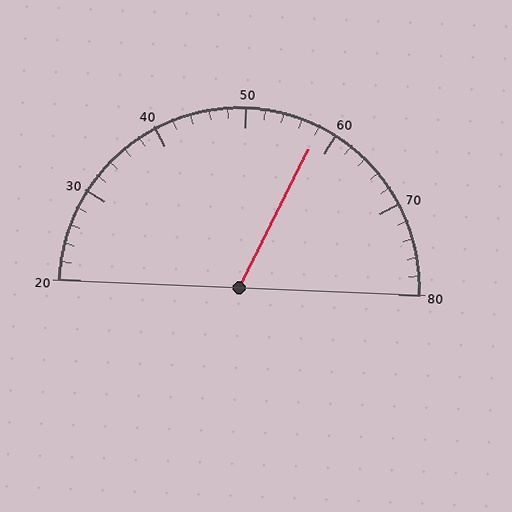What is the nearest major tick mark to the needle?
The nearest major tick mark is 60.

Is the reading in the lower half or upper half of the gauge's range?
The reading is in the upper half of the range (20 to 80).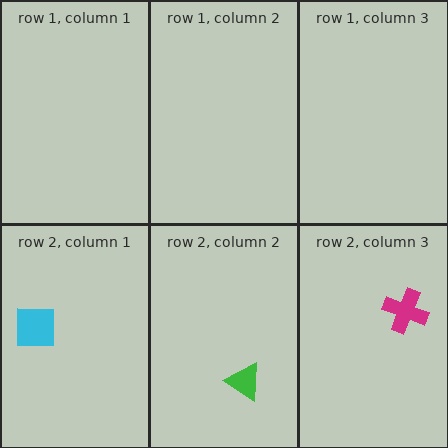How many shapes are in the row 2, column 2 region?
1.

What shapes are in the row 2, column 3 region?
The magenta cross.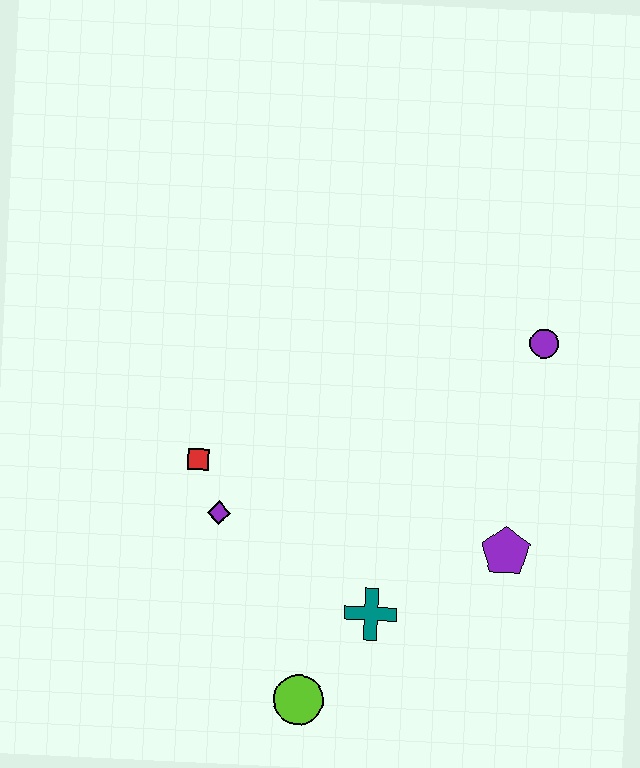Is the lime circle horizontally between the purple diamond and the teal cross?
Yes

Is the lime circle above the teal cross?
No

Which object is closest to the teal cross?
The lime circle is closest to the teal cross.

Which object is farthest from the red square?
The purple circle is farthest from the red square.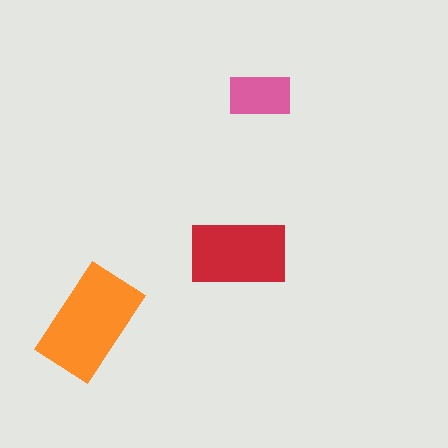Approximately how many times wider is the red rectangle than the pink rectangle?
About 1.5 times wider.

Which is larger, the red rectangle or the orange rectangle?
The orange one.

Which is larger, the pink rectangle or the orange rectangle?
The orange one.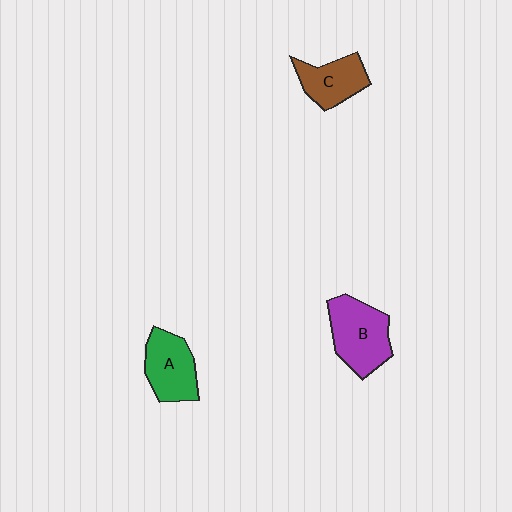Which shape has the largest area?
Shape B (purple).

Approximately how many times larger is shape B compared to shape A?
Approximately 1.2 times.